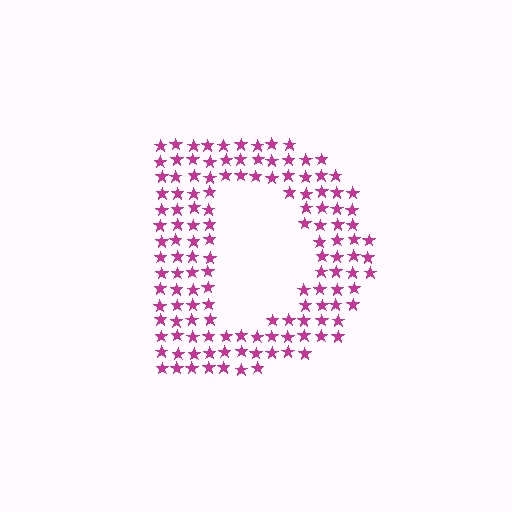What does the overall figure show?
The overall figure shows the letter D.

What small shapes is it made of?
It is made of small stars.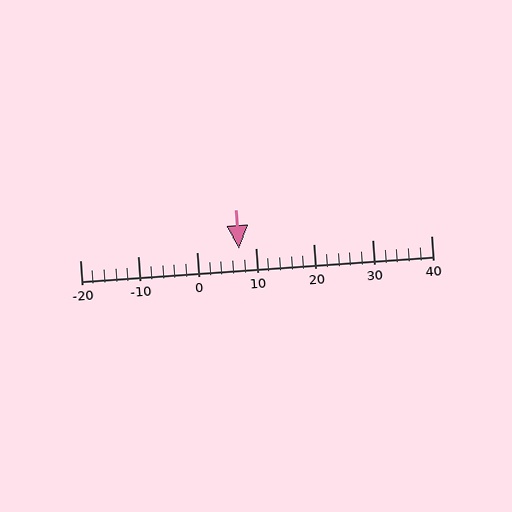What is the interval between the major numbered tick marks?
The major tick marks are spaced 10 units apart.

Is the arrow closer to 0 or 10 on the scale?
The arrow is closer to 10.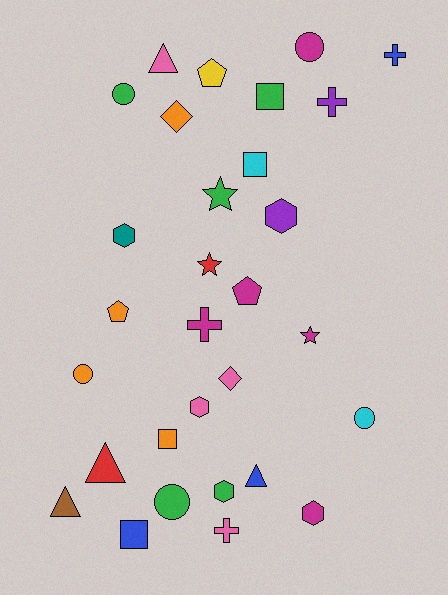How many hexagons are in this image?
There are 5 hexagons.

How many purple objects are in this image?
There are 2 purple objects.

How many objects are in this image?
There are 30 objects.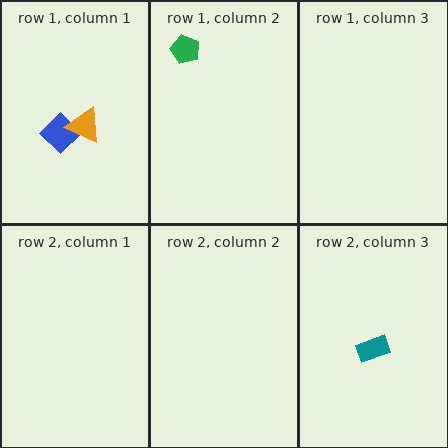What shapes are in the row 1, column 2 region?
The green pentagon.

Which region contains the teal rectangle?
The row 2, column 3 region.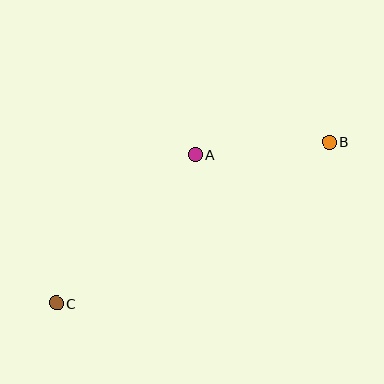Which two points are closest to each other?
Points A and B are closest to each other.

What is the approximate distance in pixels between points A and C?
The distance between A and C is approximately 203 pixels.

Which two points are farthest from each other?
Points B and C are farthest from each other.